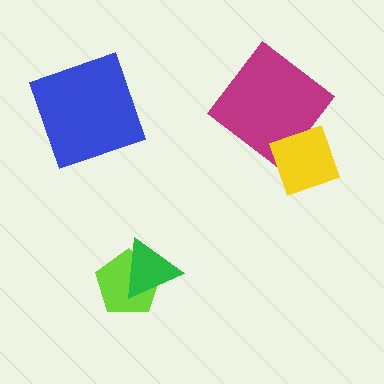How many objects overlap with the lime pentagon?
1 object overlaps with the lime pentagon.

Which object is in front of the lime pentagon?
The green triangle is in front of the lime pentagon.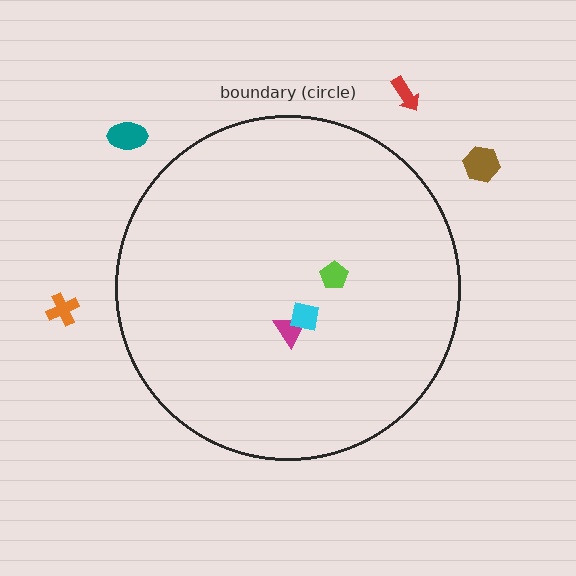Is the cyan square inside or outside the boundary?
Inside.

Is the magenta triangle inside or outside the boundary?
Inside.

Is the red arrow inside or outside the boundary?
Outside.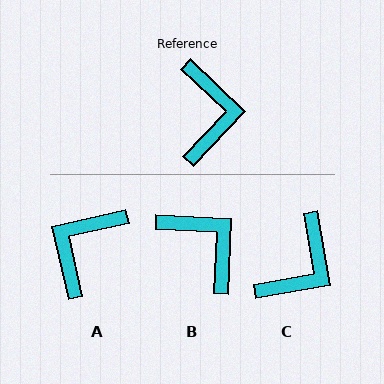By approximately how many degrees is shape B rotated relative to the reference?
Approximately 41 degrees counter-clockwise.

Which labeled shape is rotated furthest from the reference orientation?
A, about 147 degrees away.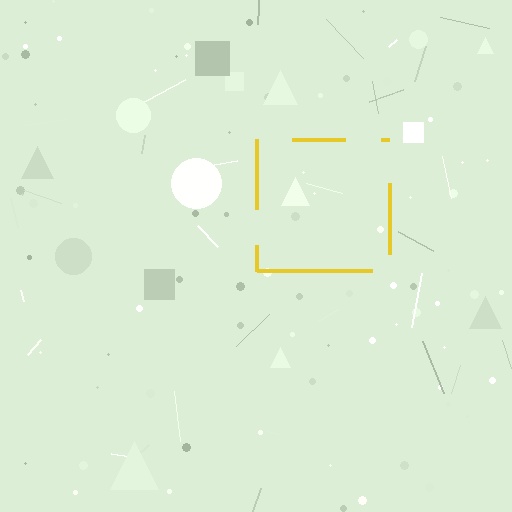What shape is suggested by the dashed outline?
The dashed outline suggests a square.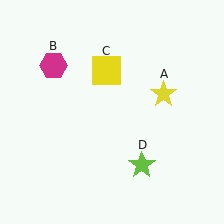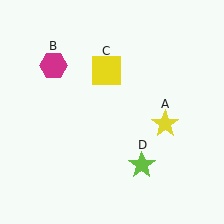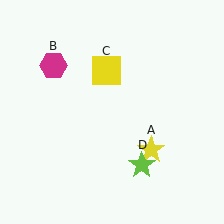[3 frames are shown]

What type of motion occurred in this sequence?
The yellow star (object A) rotated clockwise around the center of the scene.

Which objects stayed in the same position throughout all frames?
Magenta hexagon (object B) and yellow square (object C) and lime star (object D) remained stationary.